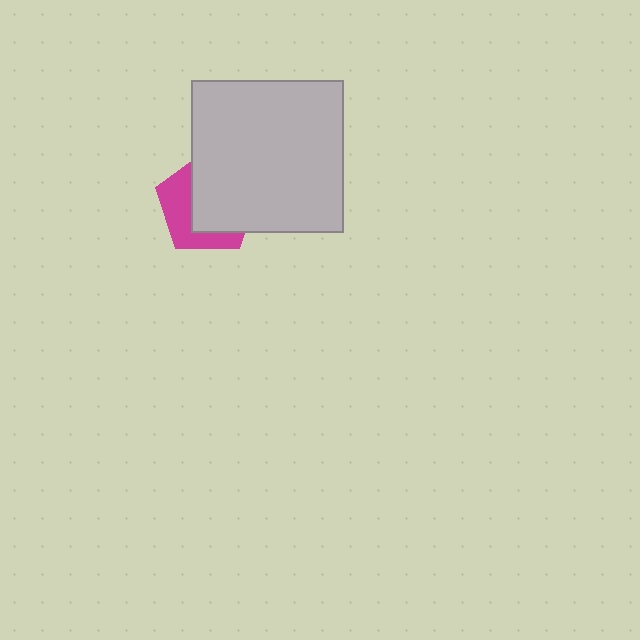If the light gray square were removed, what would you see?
You would see the complete magenta pentagon.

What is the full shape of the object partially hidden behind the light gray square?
The partially hidden object is a magenta pentagon.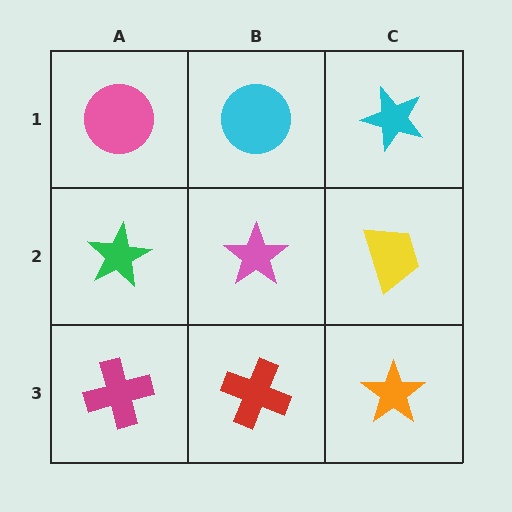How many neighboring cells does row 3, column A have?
2.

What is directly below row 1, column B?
A pink star.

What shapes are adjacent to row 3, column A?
A green star (row 2, column A), a red cross (row 3, column B).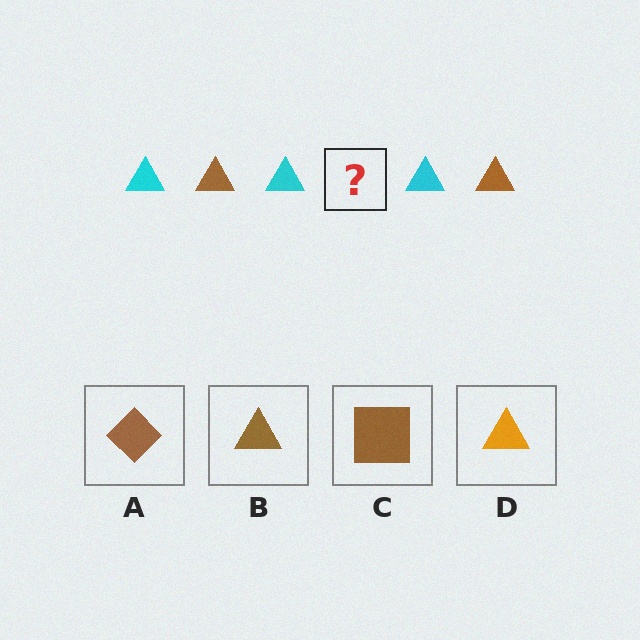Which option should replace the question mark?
Option B.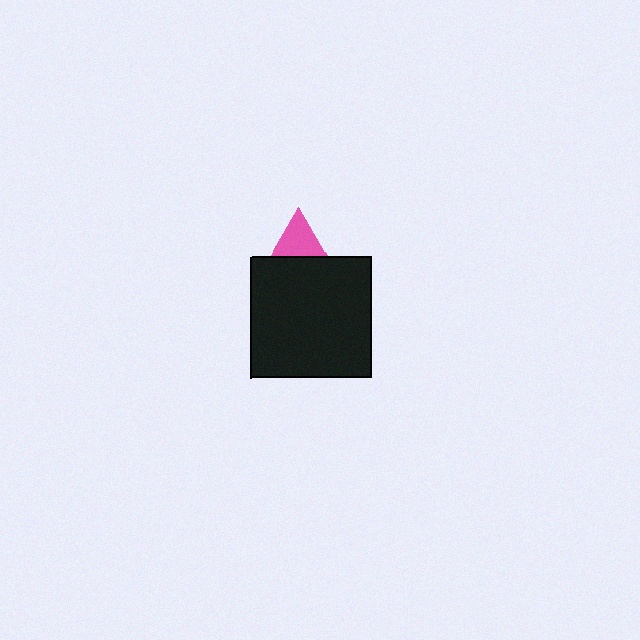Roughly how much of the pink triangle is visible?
A small part of it is visible (roughly 41%).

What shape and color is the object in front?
The object in front is a black square.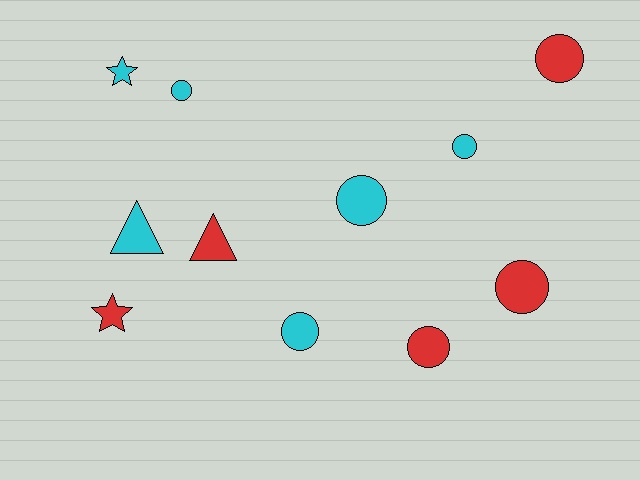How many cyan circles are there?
There are 4 cyan circles.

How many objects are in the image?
There are 11 objects.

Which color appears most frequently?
Cyan, with 6 objects.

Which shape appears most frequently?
Circle, with 7 objects.